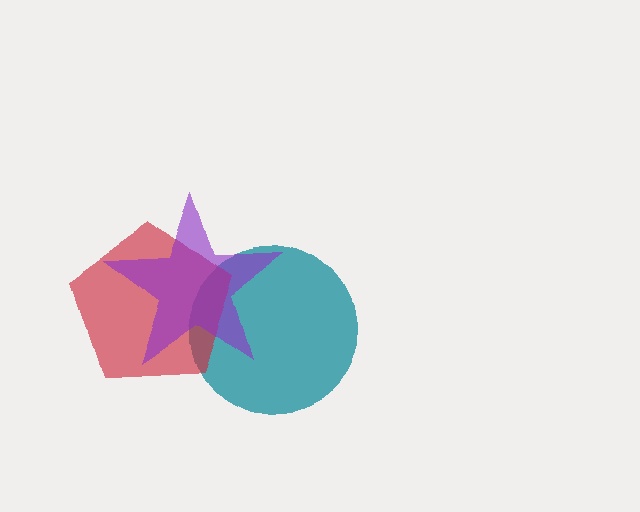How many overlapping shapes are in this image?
There are 3 overlapping shapes in the image.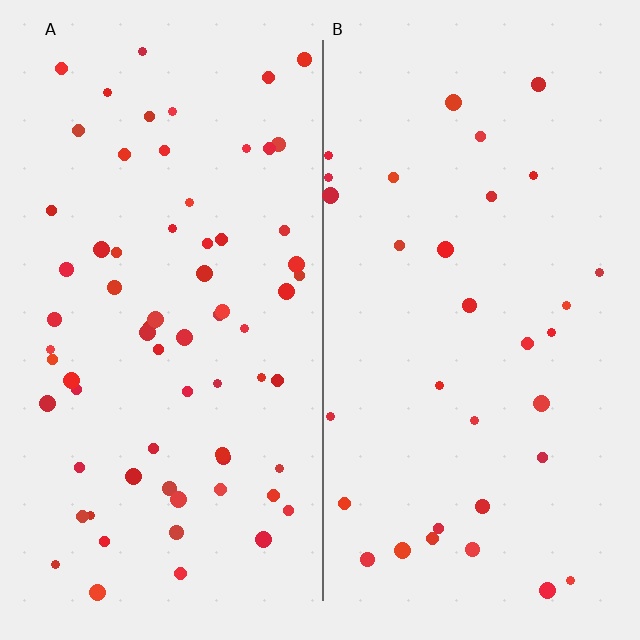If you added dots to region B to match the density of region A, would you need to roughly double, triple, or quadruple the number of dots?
Approximately double.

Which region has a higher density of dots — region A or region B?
A (the left).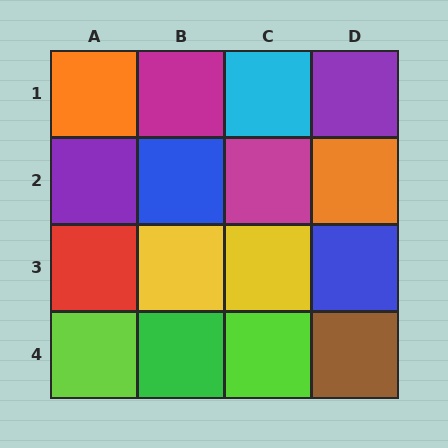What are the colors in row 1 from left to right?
Orange, magenta, cyan, purple.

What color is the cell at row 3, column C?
Yellow.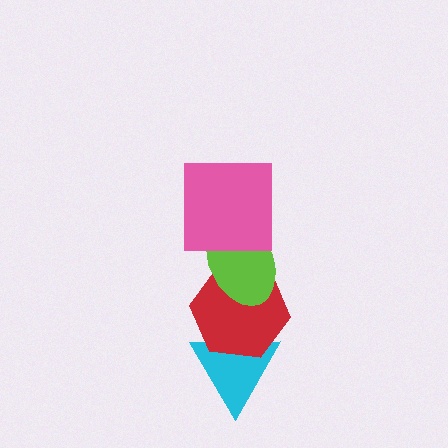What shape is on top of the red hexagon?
The lime ellipse is on top of the red hexagon.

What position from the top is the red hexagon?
The red hexagon is 3rd from the top.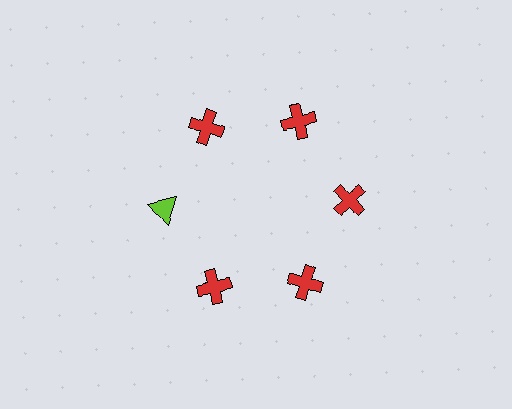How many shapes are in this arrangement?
There are 6 shapes arranged in a ring pattern.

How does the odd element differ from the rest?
It differs in both color (lime instead of red) and shape (triangle instead of cross).